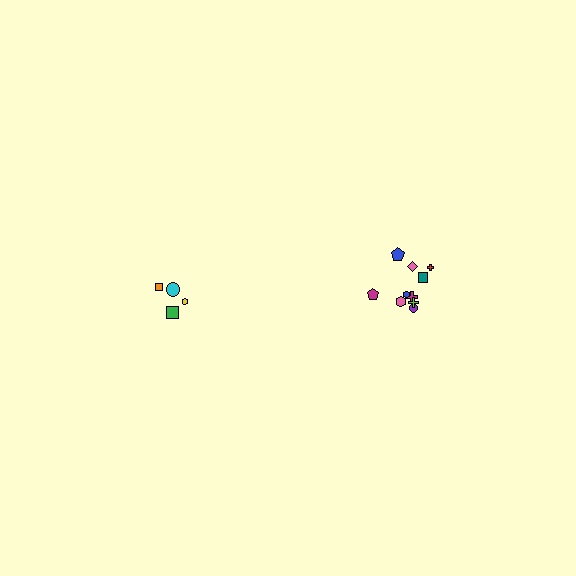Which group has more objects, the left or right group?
The right group.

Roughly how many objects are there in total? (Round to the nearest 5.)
Roughly 15 objects in total.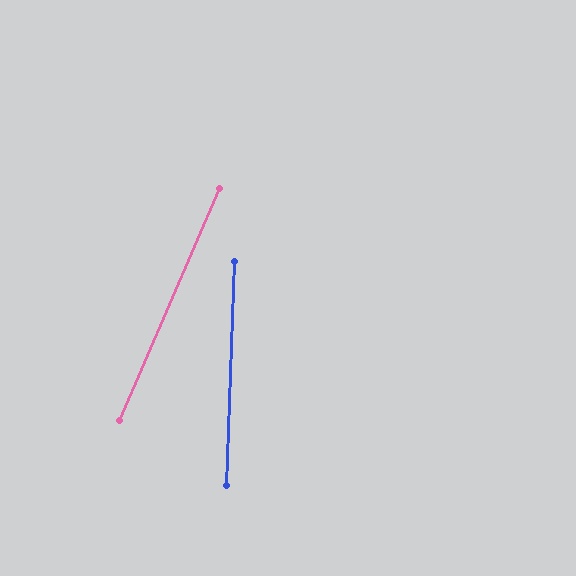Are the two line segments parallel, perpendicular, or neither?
Neither parallel nor perpendicular — they differ by about 21°.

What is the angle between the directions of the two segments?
Approximately 21 degrees.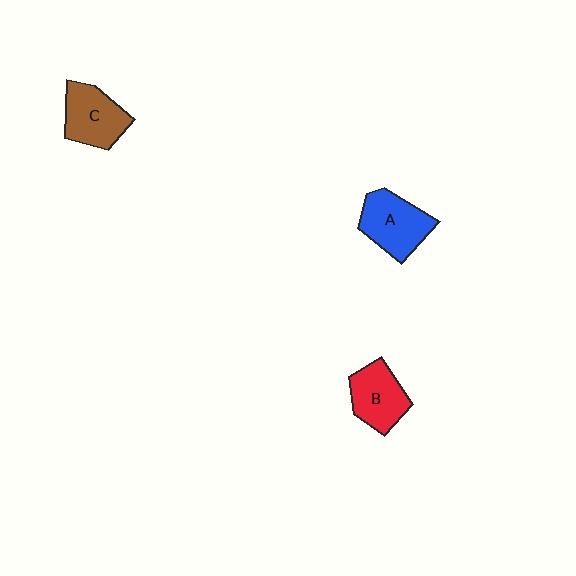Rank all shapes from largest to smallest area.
From largest to smallest: A (blue), C (brown), B (red).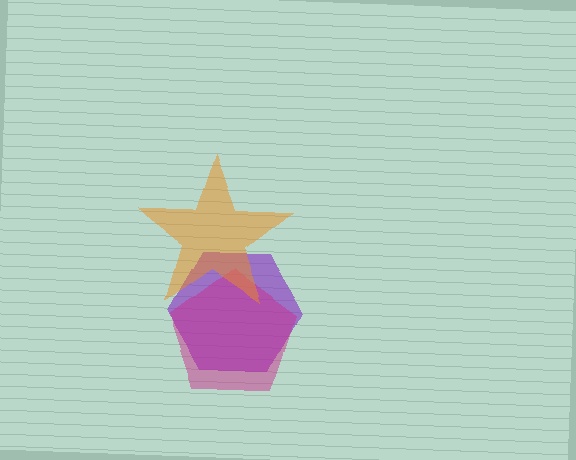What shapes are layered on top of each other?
The layered shapes are: a purple hexagon, a magenta pentagon, an orange star.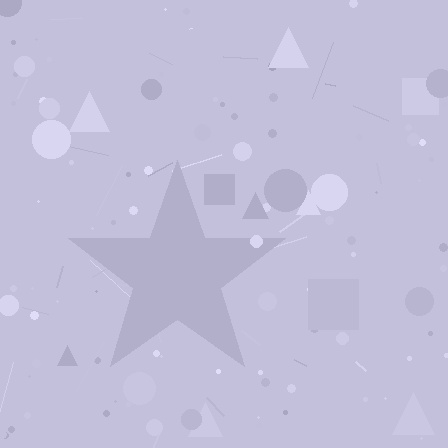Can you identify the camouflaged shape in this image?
The camouflaged shape is a star.